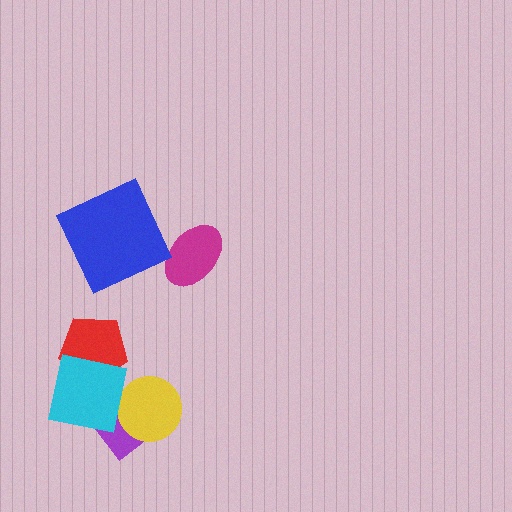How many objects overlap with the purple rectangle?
2 objects overlap with the purple rectangle.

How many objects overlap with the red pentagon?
1 object overlaps with the red pentagon.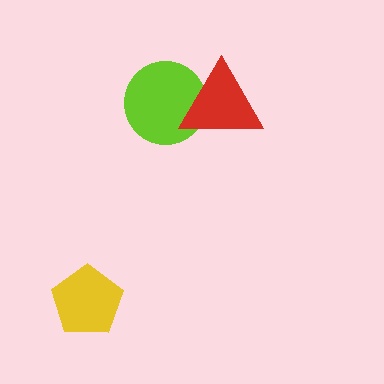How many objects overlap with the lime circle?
1 object overlaps with the lime circle.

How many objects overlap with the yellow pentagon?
0 objects overlap with the yellow pentagon.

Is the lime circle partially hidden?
Yes, it is partially covered by another shape.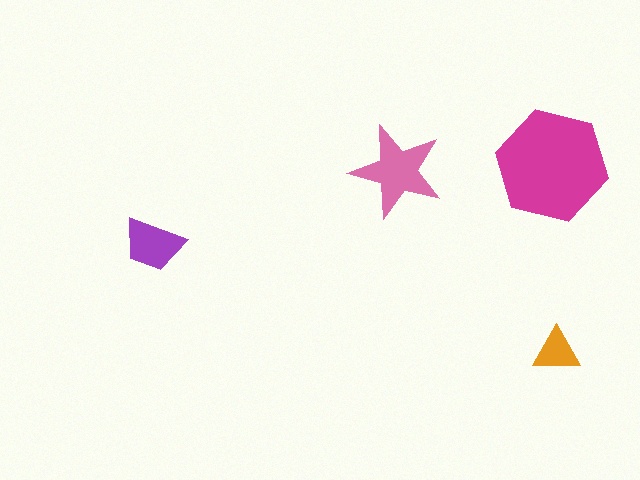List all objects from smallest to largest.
The orange triangle, the purple trapezoid, the pink star, the magenta hexagon.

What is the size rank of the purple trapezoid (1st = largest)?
3rd.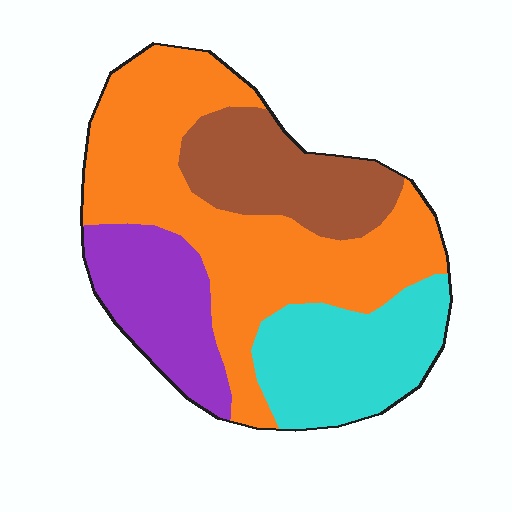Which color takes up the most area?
Orange, at roughly 45%.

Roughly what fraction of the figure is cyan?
Cyan covers around 20% of the figure.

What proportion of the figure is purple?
Purple takes up less than a sixth of the figure.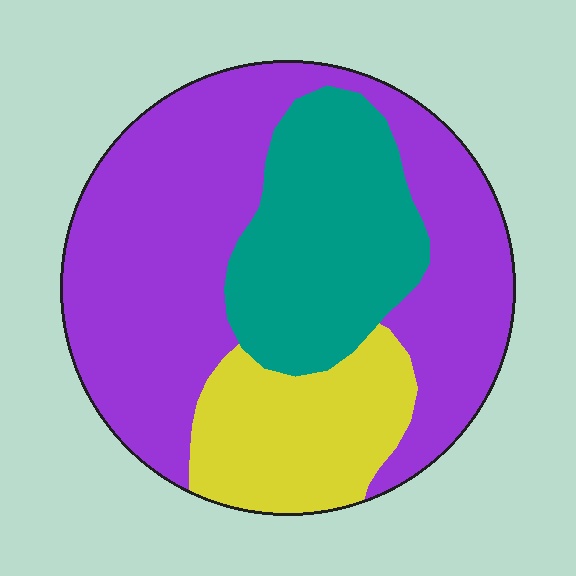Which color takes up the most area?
Purple, at roughly 55%.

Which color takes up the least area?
Yellow, at roughly 20%.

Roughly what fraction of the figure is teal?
Teal takes up between a quarter and a half of the figure.